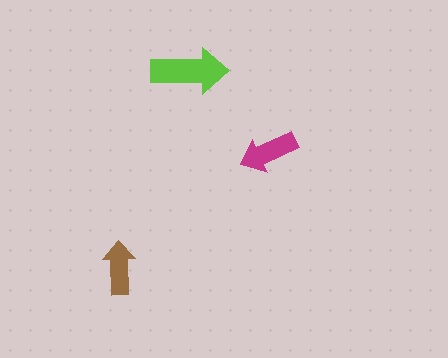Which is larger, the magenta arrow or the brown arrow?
The magenta one.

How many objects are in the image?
There are 3 objects in the image.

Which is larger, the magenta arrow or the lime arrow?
The lime one.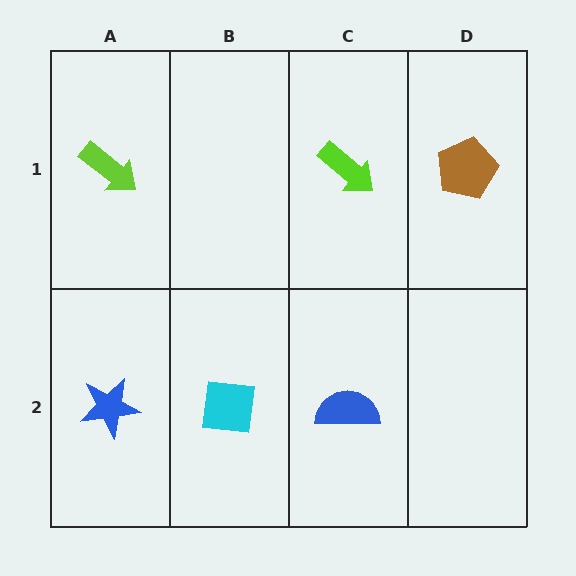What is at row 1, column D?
A brown pentagon.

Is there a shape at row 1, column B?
No, that cell is empty.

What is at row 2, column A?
A blue star.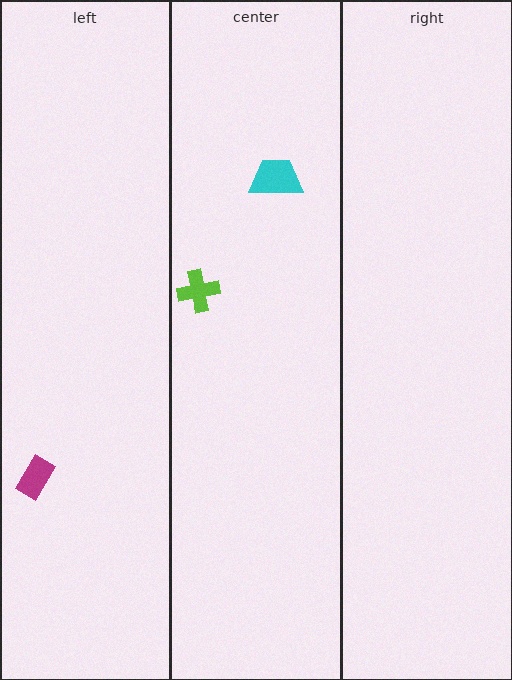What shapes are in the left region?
The magenta rectangle.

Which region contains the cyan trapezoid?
The center region.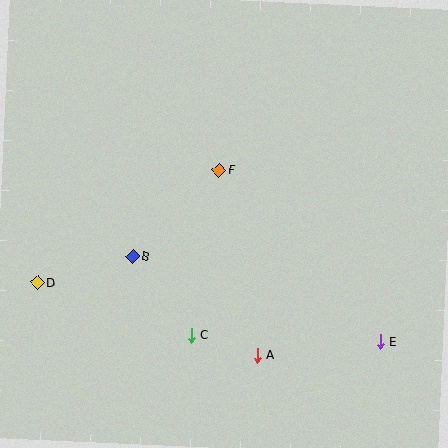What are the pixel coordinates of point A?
Point A is at (257, 355).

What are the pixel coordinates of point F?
Point F is at (219, 170).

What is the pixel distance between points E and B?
The distance between E and B is 262 pixels.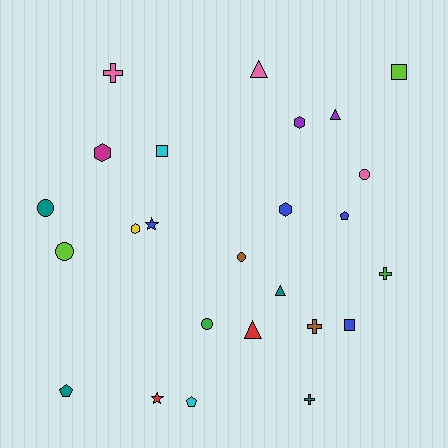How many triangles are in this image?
There are 4 triangles.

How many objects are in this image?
There are 25 objects.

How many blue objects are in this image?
There are 4 blue objects.